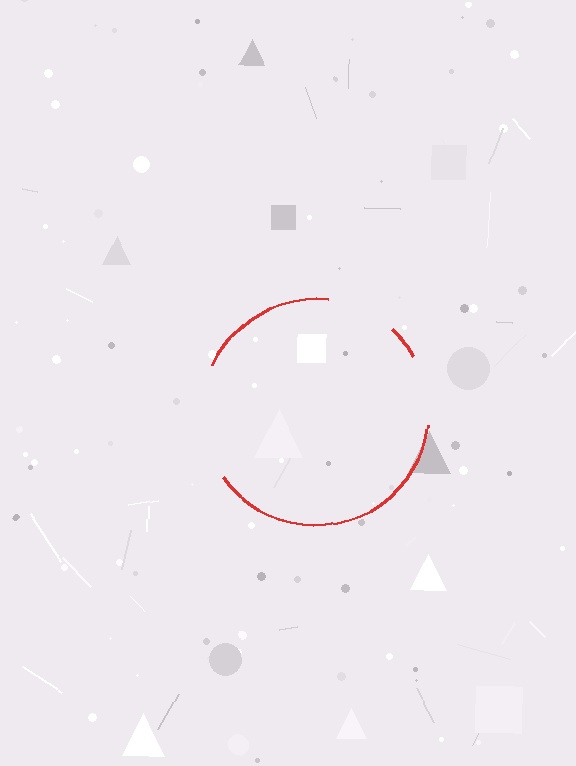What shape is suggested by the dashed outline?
The dashed outline suggests a circle.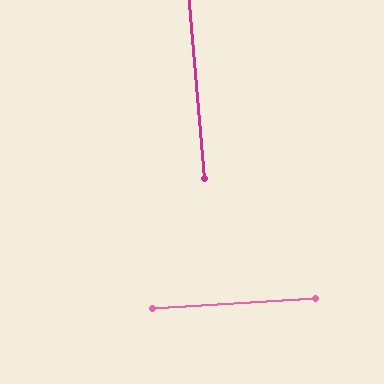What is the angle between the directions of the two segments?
Approximately 89 degrees.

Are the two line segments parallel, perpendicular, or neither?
Perpendicular — they meet at approximately 89°.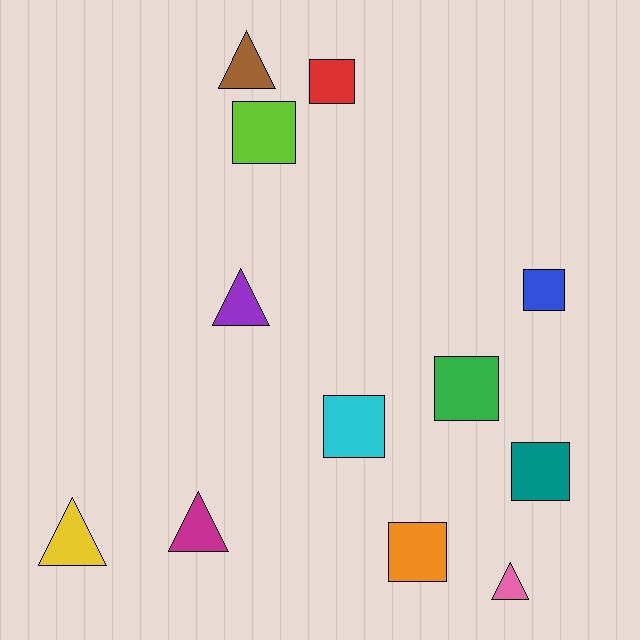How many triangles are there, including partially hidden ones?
There are 5 triangles.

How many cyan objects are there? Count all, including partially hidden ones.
There is 1 cyan object.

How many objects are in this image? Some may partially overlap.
There are 12 objects.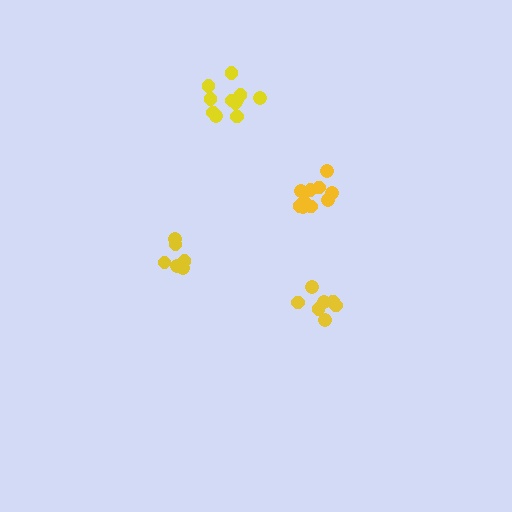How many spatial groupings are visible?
There are 4 spatial groupings.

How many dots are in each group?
Group 1: 6 dots, Group 2: 7 dots, Group 3: 11 dots, Group 4: 10 dots (34 total).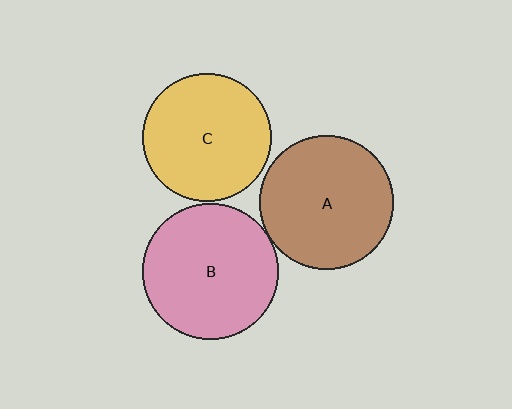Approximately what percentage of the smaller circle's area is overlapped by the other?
Approximately 5%.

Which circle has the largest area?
Circle B (pink).